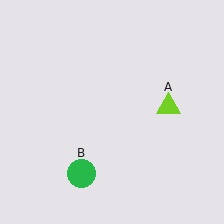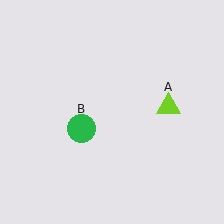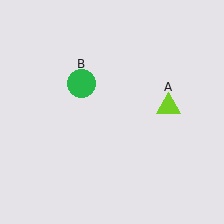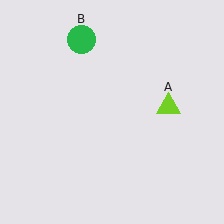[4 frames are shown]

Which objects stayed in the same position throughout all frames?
Lime triangle (object A) remained stationary.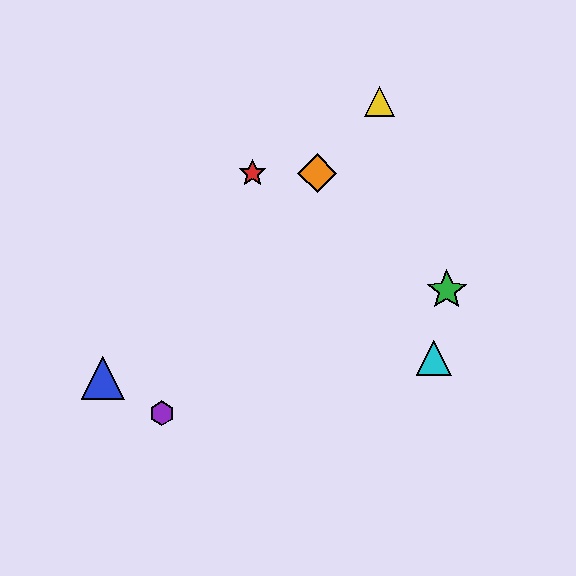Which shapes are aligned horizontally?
The red star, the orange diamond are aligned horizontally.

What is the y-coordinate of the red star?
The red star is at y≈173.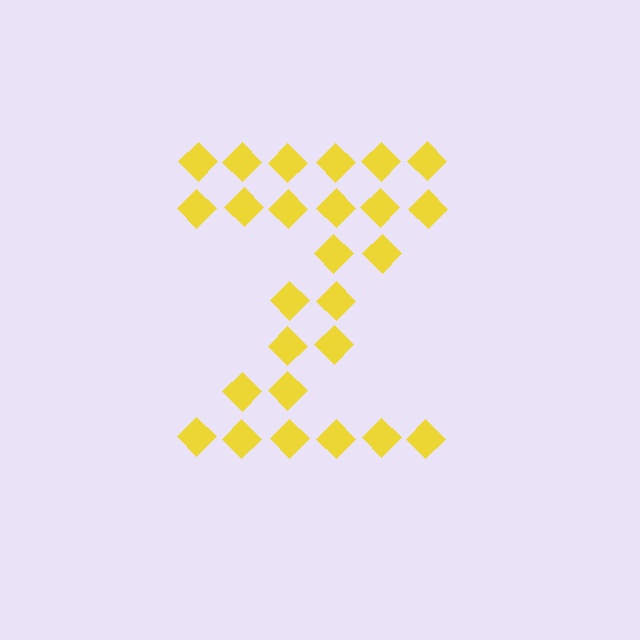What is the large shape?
The large shape is the letter Z.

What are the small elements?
The small elements are diamonds.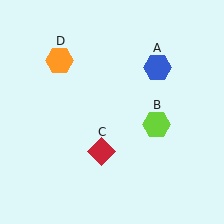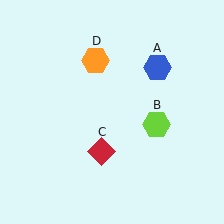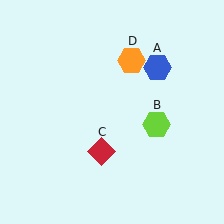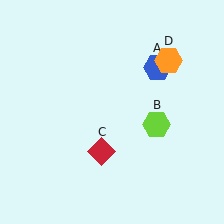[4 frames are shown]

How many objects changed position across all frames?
1 object changed position: orange hexagon (object D).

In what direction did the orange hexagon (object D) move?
The orange hexagon (object D) moved right.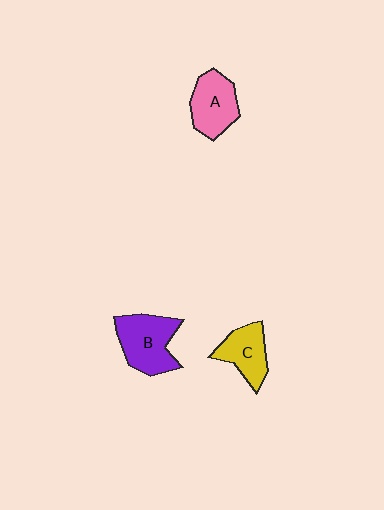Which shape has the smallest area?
Shape C (yellow).